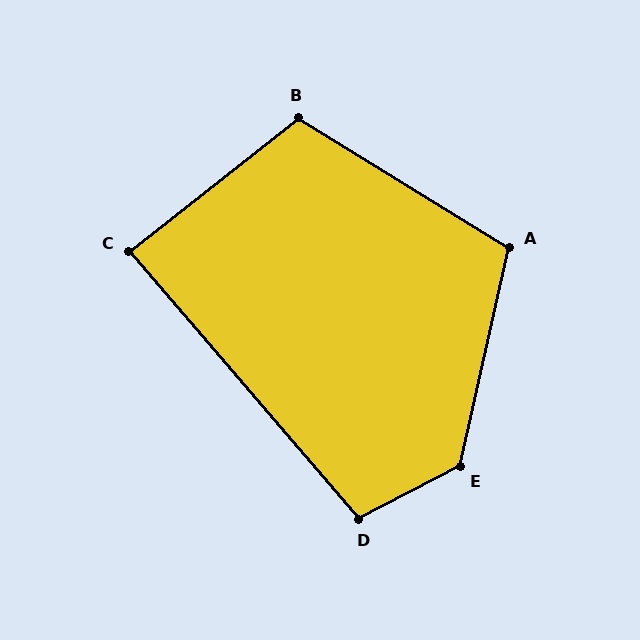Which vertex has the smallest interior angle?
C, at approximately 88 degrees.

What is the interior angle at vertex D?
Approximately 103 degrees (obtuse).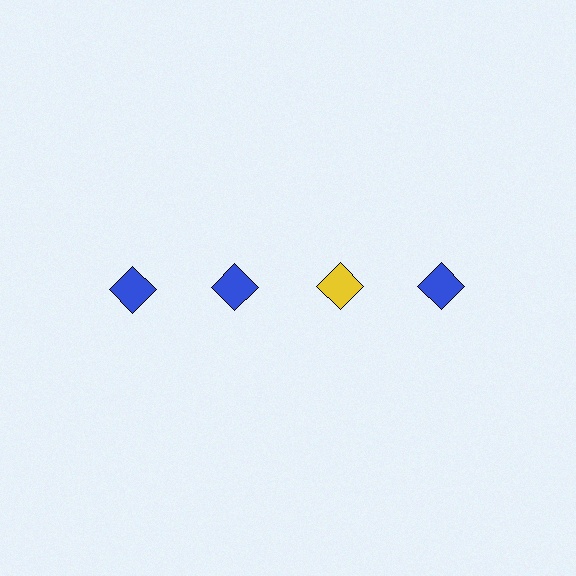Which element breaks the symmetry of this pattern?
The yellow diamond in the top row, center column breaks the symmetry. All other shapes are blue diamonds.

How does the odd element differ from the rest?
It has a different color: yellow instead of blue.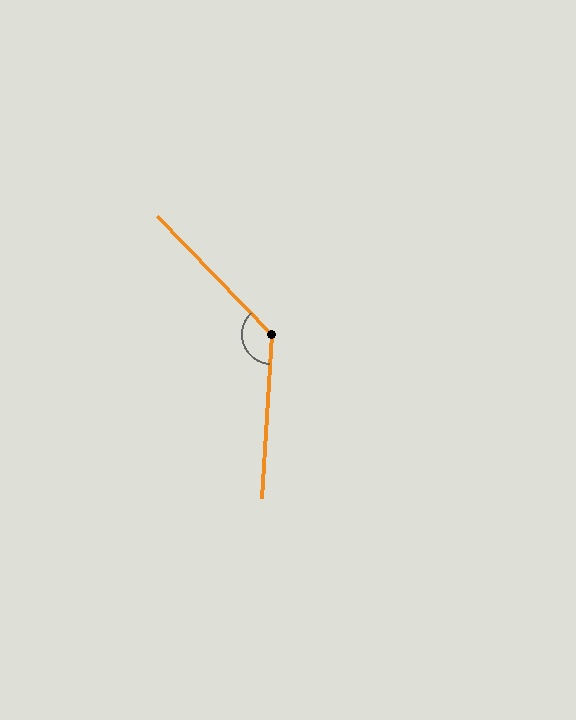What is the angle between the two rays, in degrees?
Approximately 133 degrees.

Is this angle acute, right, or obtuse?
It is obtuse.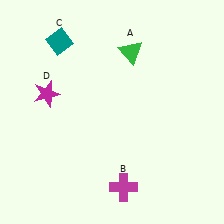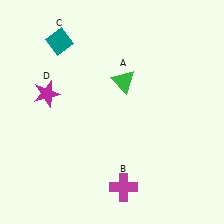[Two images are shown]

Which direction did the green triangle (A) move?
The green triangle (A) moved down.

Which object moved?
The green triangle (A) moved down.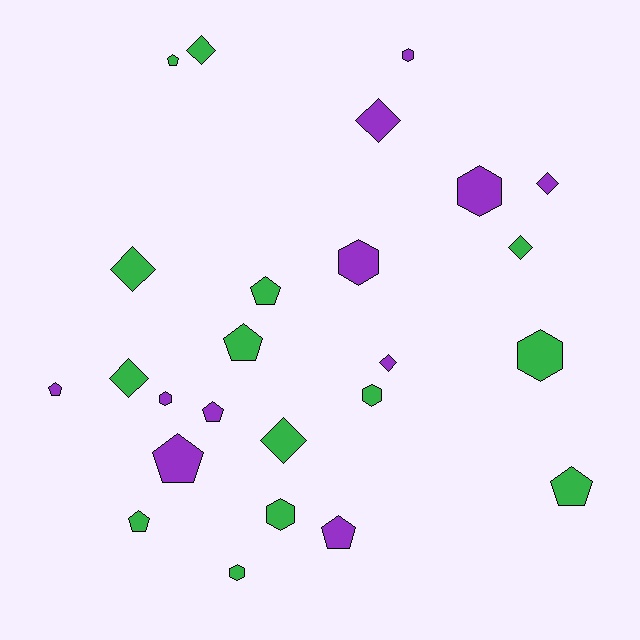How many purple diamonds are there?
There are 3 purple diamonds.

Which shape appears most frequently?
Pentagon, with 9 objects.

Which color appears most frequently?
Green, with 14 objects.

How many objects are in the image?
There are 25 objects.